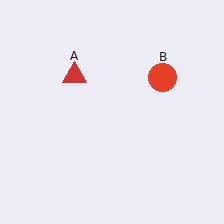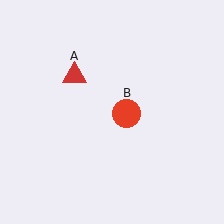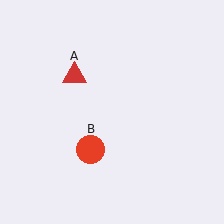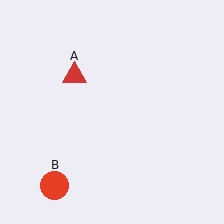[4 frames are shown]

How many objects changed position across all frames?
1 object changed position: red circle (object B).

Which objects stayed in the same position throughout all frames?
Red triangle (object A) remained stationary.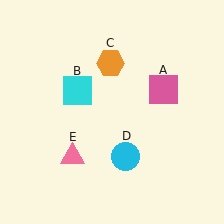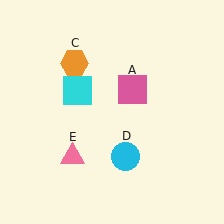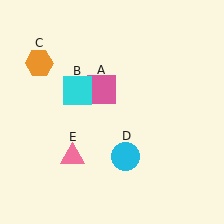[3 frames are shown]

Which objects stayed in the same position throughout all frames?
Cyan square (object B) and cyan circle (object D) and pink triangle (object E) remained stationary.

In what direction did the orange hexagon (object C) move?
The orange hexagon (object C) moved left.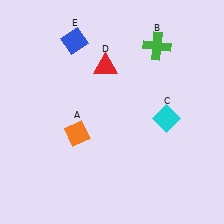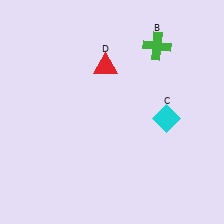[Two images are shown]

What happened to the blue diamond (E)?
The blue diamond (E) was removed in Image 2. It was in the top-left area of Image 1.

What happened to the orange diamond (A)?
The orange diamond (A) was removed in Image 2. It was in the bottom-left area of Image 1.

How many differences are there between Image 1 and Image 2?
There are 2 differences between the two images.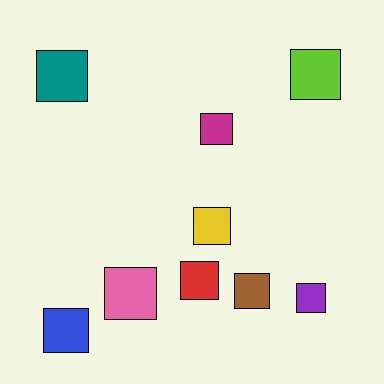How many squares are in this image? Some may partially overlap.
There are 9 squares.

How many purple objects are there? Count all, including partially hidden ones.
There is 1 purple object.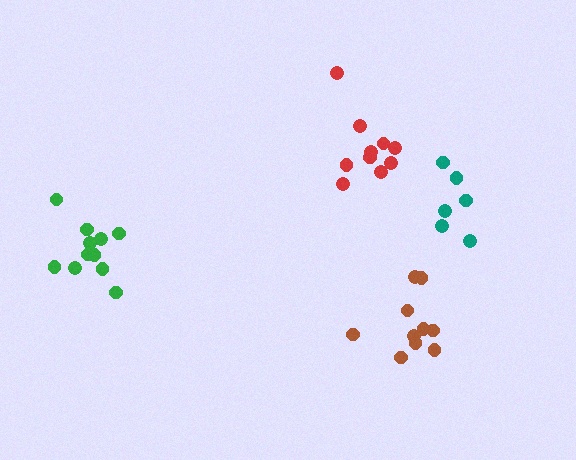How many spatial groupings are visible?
There are 4 spatial groupings.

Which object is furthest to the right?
The teal cluster is rightmost.